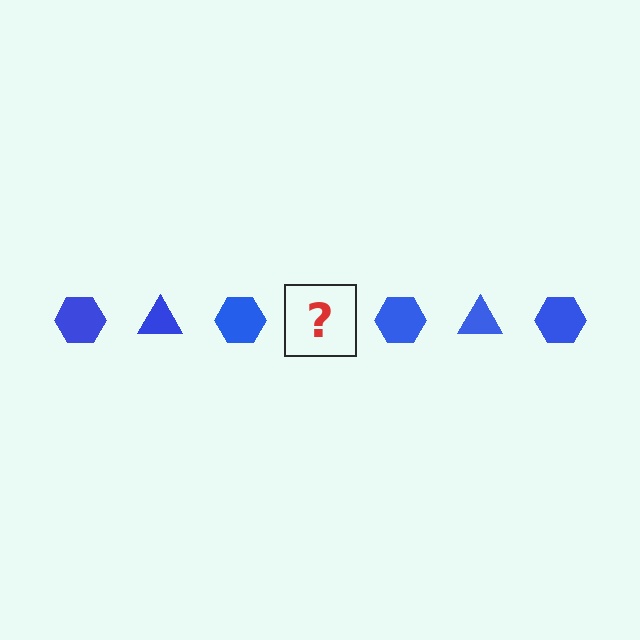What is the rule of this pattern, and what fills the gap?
The rule is that the pattern cycles through hexagon, triangle shapes in blue. The gap should be filled with a blue triangle.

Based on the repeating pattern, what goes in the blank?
The blank should be a blue triangle.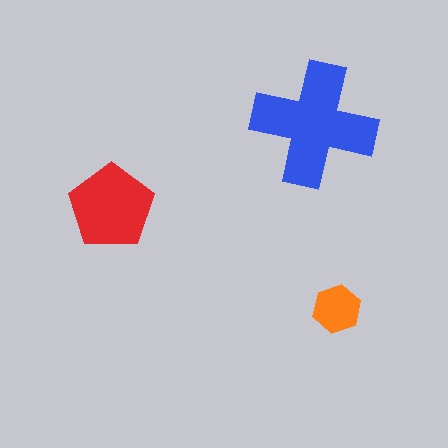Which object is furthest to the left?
The red pentagon is leftmost.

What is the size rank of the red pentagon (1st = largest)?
2nd.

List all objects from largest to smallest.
The blue cross, the red pentagon, the orange hexagon.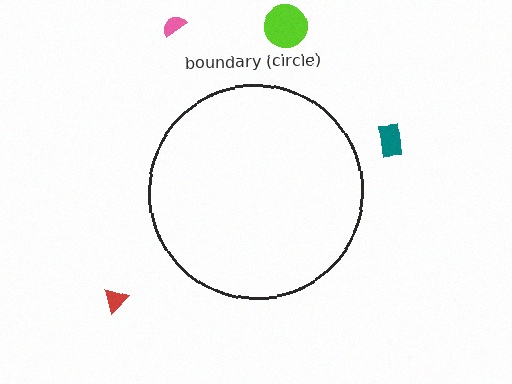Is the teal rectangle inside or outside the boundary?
Outside.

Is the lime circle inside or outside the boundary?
Outside.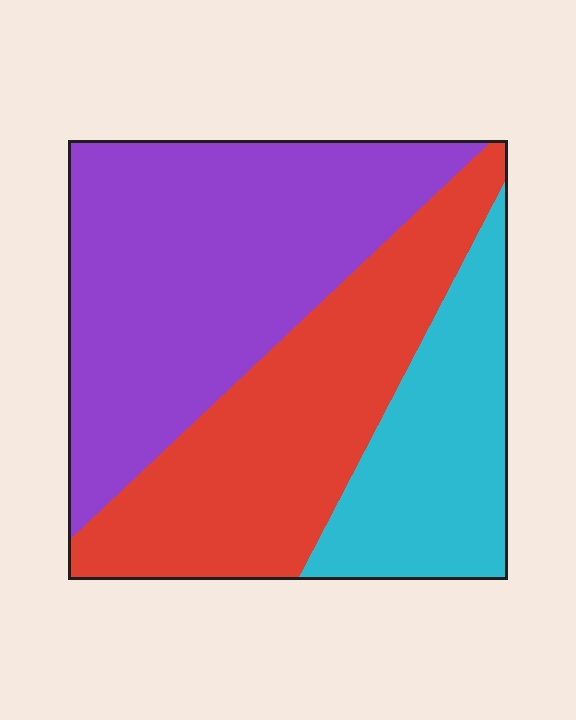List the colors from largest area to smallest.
From largest to smallest: purple, red, cyan.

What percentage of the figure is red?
Red takes up about one third (1/3) of the figure.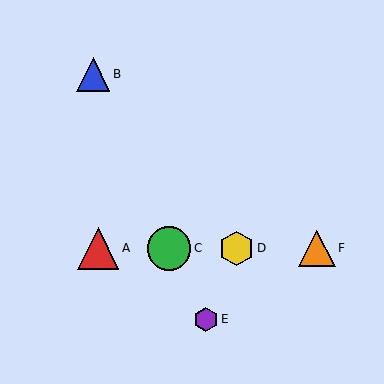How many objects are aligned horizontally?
4 objects (A, C, D, F) are aligned horizontally.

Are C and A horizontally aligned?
Yes, both are at y≈248.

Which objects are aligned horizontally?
Objects A, C, D, F are aligned horizontally.